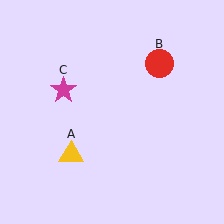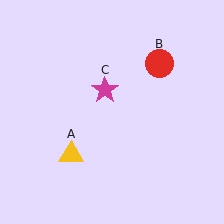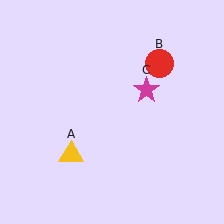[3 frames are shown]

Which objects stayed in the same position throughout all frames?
Yellow triangle (object A) and red circle (object B) remained stationary.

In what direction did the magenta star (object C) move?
The magenta star (object C) moved right.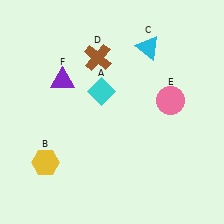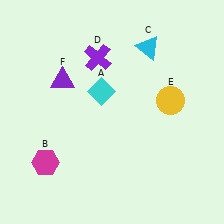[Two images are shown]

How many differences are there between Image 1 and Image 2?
There are 3 differences between the two images.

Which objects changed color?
B changed from yellow to magenta. D changed from brown to purple. E changed from pink to yellow.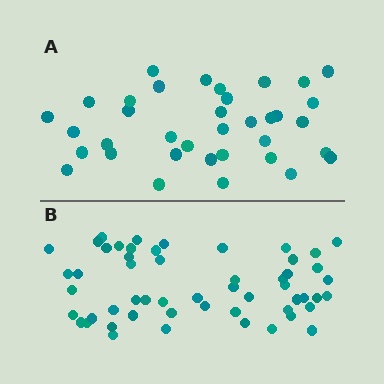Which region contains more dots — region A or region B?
Region B (the bottom region) has more dots.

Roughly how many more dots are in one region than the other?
Region B has approximately 20 more dots than region A.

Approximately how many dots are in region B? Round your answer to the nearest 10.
About 50 dots. (The exact count is 54, which rounds to 50.)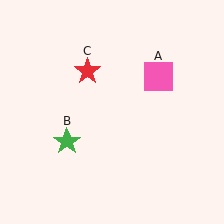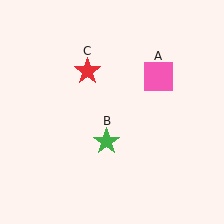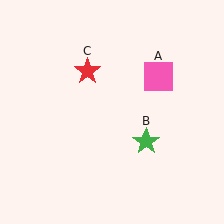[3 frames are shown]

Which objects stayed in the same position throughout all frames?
Pink square (object A) and red star (object C) remained stationary.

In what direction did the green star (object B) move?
The green star (object B) moved right.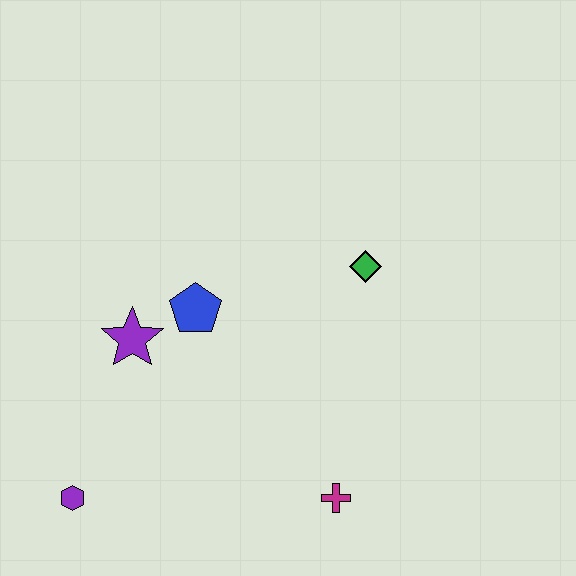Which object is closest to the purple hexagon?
The purple star is closest to the purple hexagon.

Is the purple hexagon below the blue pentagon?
Yes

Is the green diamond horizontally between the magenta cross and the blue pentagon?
No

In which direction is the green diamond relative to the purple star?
The green diamond is to the right of the purple star.